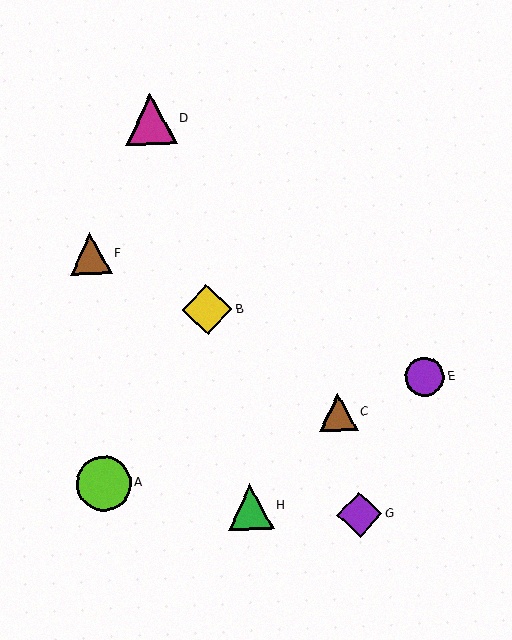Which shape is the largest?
The lime circle (labeled A) is the largest.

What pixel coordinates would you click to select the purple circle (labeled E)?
Click at (425, 377) to select the purple circle E.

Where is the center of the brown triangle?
The center of the brown triangle is at (90, 254).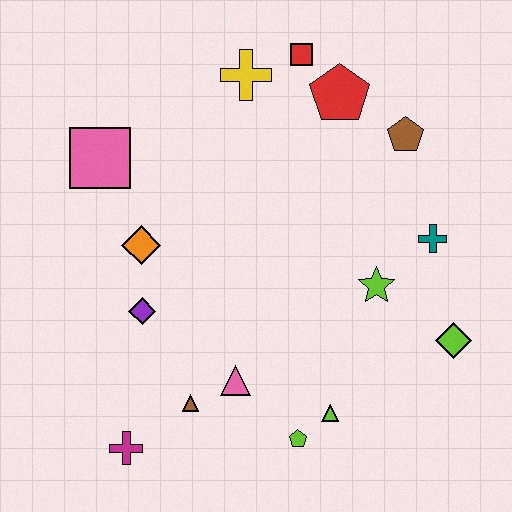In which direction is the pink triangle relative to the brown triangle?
The pink triangle is to the right of the brown triangle.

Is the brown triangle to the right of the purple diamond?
Yes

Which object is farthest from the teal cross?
The magenta cross is farthest from the teal cross.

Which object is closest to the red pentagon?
The red square is closest to the red pentagon.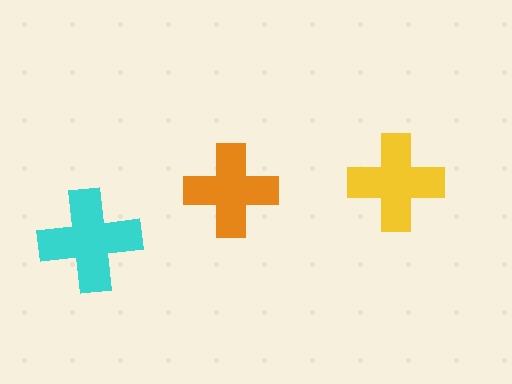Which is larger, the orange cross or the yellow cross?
The yellow one.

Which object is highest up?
The yellow cross is topmost.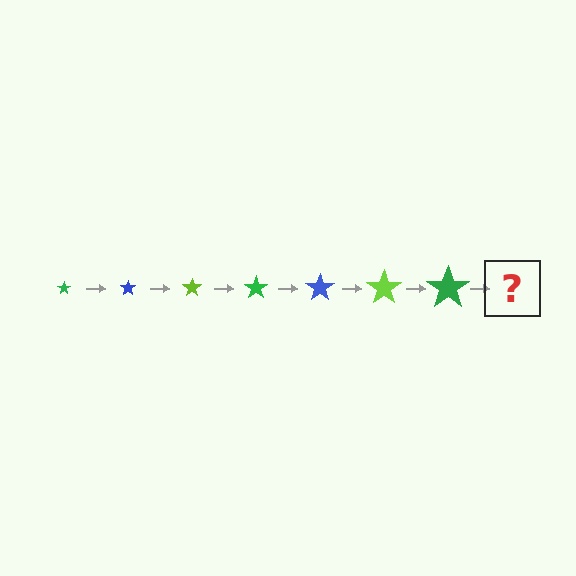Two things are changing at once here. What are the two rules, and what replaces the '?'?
The two rules are that the star grows larger each step and the color cycles through green, blue, and lime. The '?' should be a blue star, larger than the previous one.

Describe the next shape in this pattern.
It should be a blue star, larger than the previous one.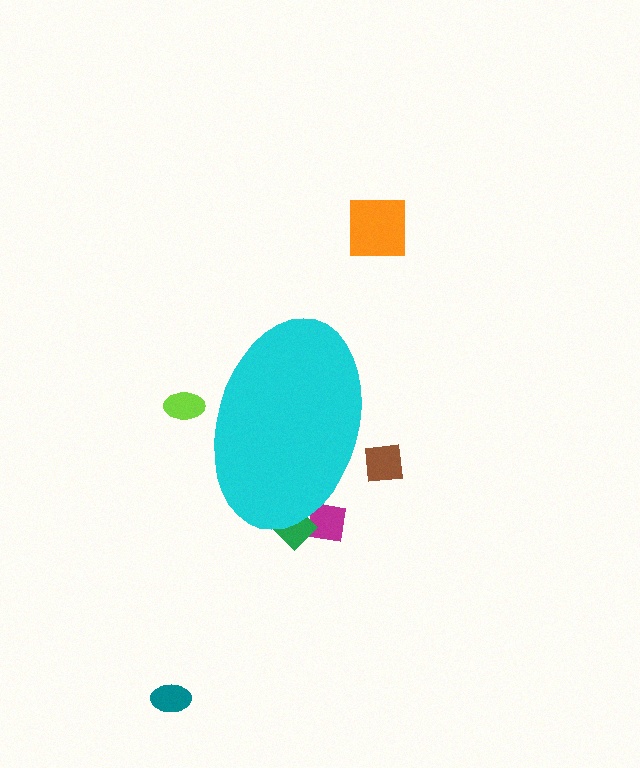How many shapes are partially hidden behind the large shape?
4 shapes are partially hidden.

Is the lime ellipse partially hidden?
Yes, the lime ellipse is partially hidden behind the cyan ellipse.